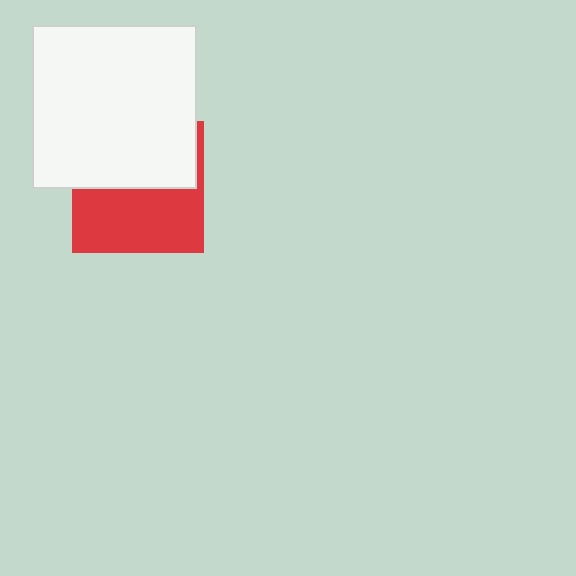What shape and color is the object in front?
The object in front is a white square.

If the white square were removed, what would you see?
You would see the complete red square.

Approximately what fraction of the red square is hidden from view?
Roughly 49% of the red square is hidden behind the white square.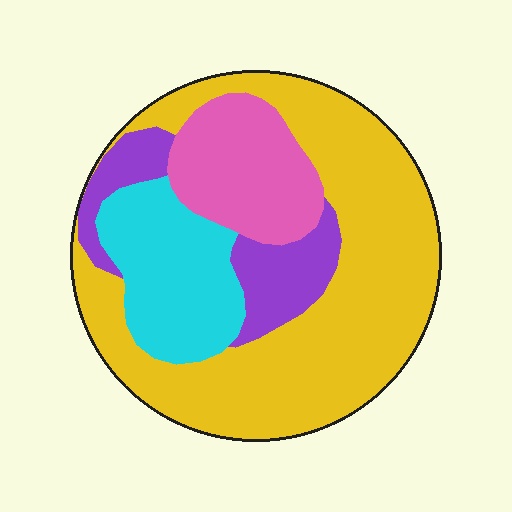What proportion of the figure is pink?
Pink takes up about one sixth (1/6) of the figure.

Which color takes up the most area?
Yellow, at roughly 55%.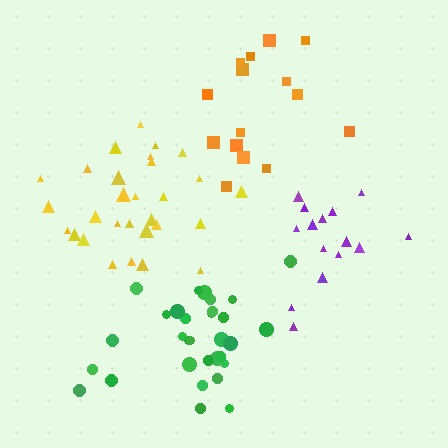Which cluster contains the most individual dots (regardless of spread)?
Green (31).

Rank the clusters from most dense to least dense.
green, purple, yellow, orange.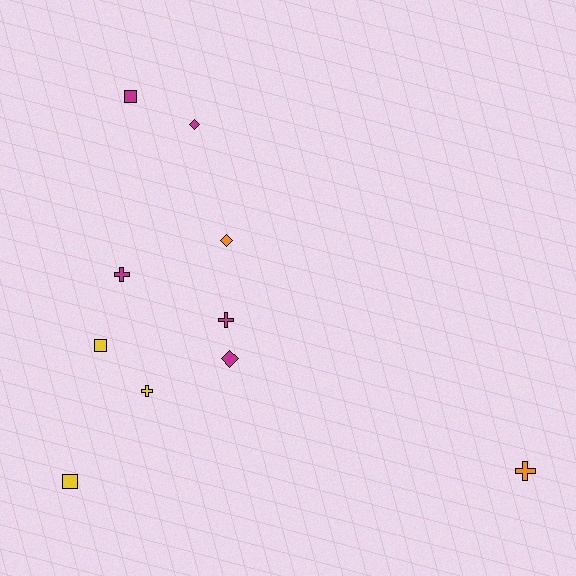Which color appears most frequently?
Magenta, with 5 objects.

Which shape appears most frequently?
Cross, with 4 objects.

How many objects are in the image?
There are 10 objects.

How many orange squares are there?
There are no orange squares.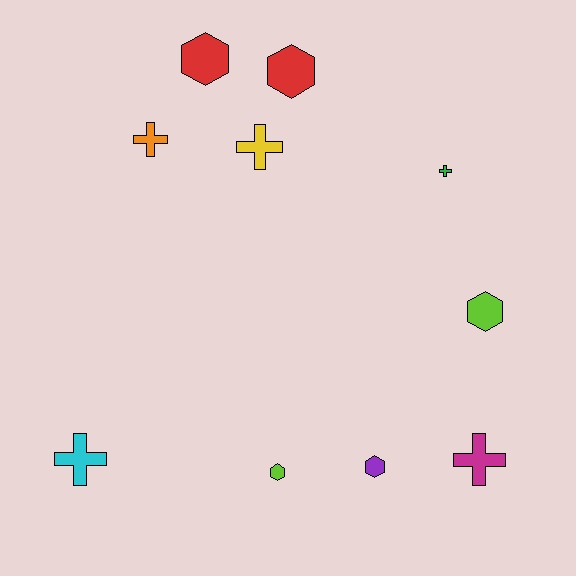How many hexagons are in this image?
There are 5 hexagons.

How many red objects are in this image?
There are 2 red objects.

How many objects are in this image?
There are 10 objects.